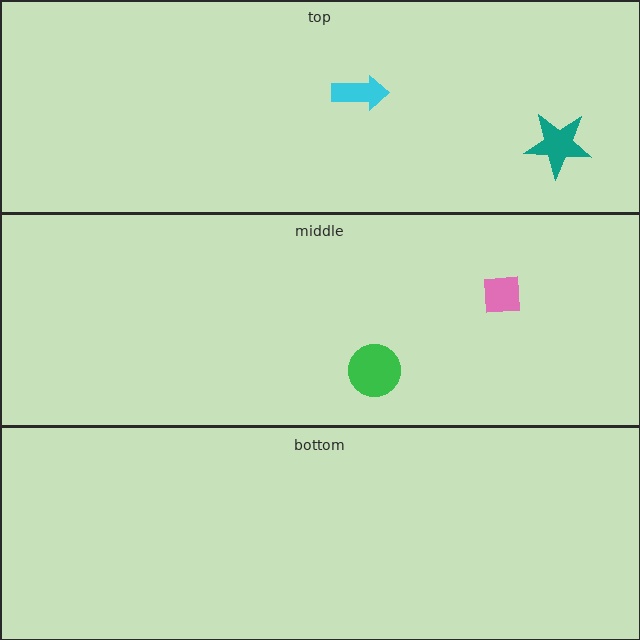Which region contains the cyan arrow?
The top region.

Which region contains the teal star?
The top region.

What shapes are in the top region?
The teal star, the cyan arrow.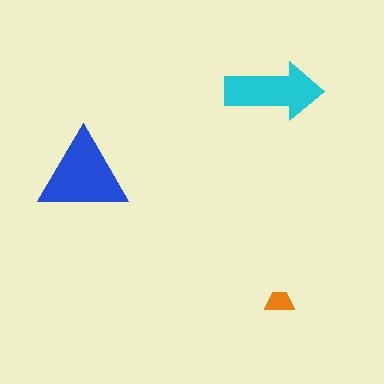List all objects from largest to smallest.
The blue triangle, the cyan arrow, the orange trapezoid.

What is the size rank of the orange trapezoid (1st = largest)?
3rd.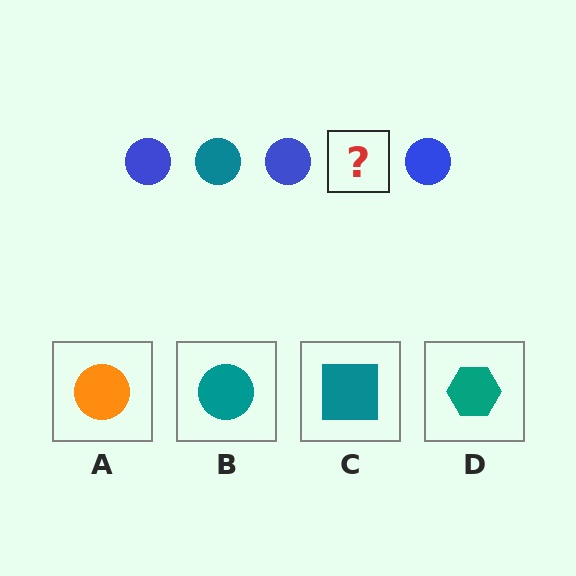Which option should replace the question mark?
Option B.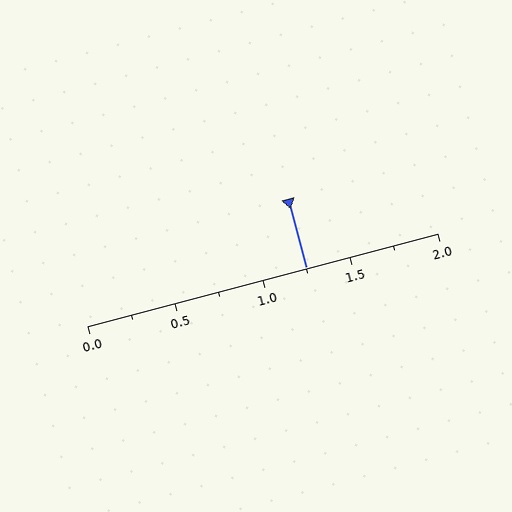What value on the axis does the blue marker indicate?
The marker indicates approximately 1.25.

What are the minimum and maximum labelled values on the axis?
The axis runs from 0.0 to 2.0.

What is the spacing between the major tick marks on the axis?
The major ticks are spaced 0.5 apart.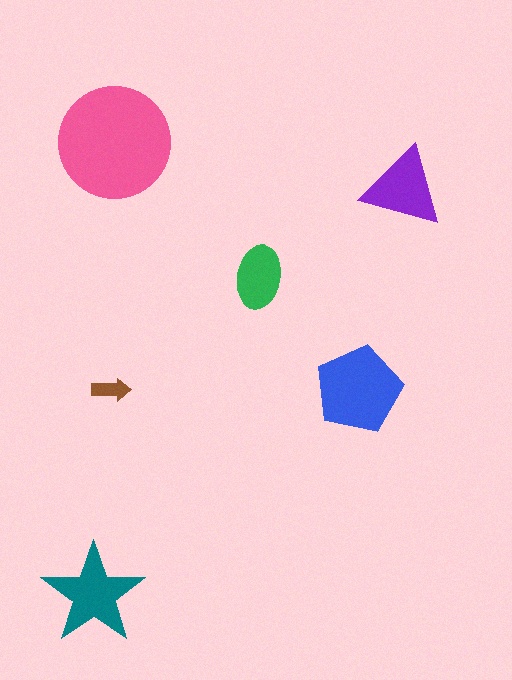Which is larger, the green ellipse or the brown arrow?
The green ellipse.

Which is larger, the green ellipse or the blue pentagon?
The blue pentagon.